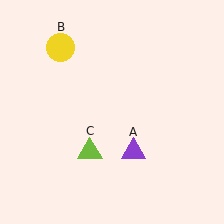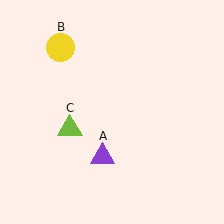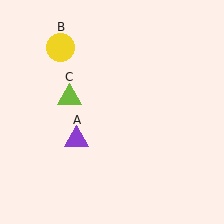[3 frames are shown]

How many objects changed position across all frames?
2 objects changed position: purple triangle (object A), lime triangle (object C).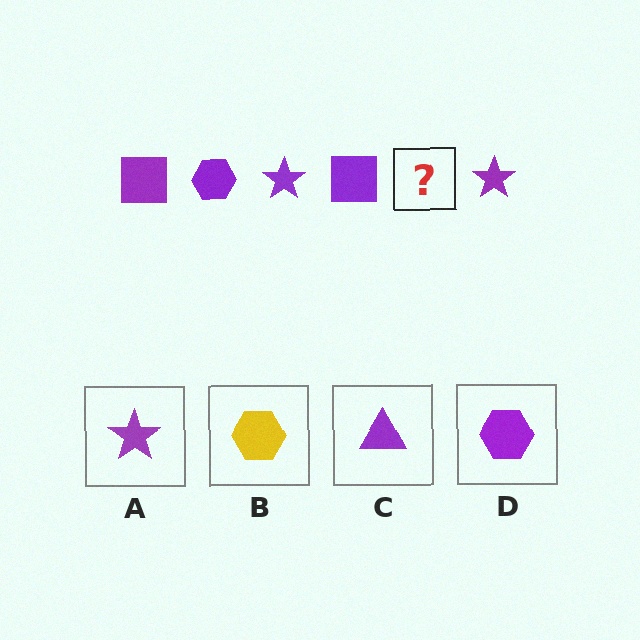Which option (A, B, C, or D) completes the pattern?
D.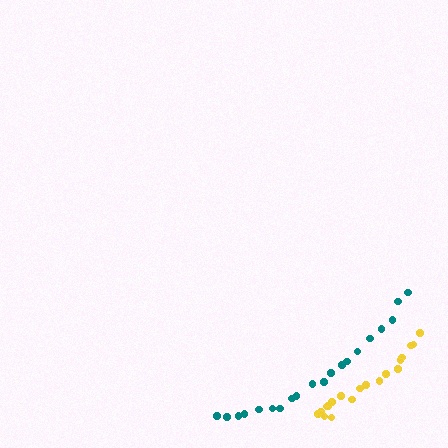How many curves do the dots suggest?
There are 2 distinct paths.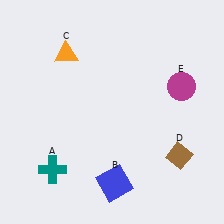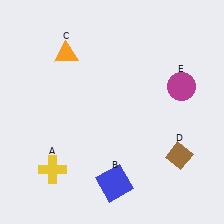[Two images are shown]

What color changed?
The cross (A) changed from teal in Image 1 to yellow in Image 2.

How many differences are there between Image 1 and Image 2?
There is 1 difference between the two images.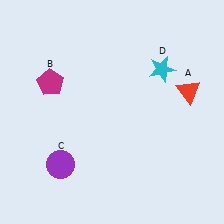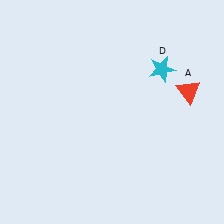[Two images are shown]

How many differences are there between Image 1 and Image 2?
There are 2 differences between the two images.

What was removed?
The magenta pentagon (B), the purple circle (C) were removed in Image 2.